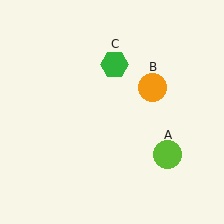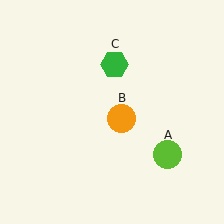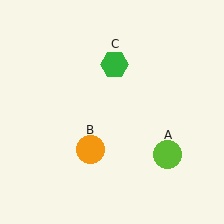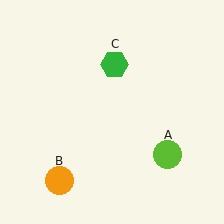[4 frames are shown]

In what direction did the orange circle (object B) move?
The orange circle (object B) moved down and to the left.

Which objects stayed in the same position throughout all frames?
Lime circle (object A) and green hexagon (object C) remained stationary.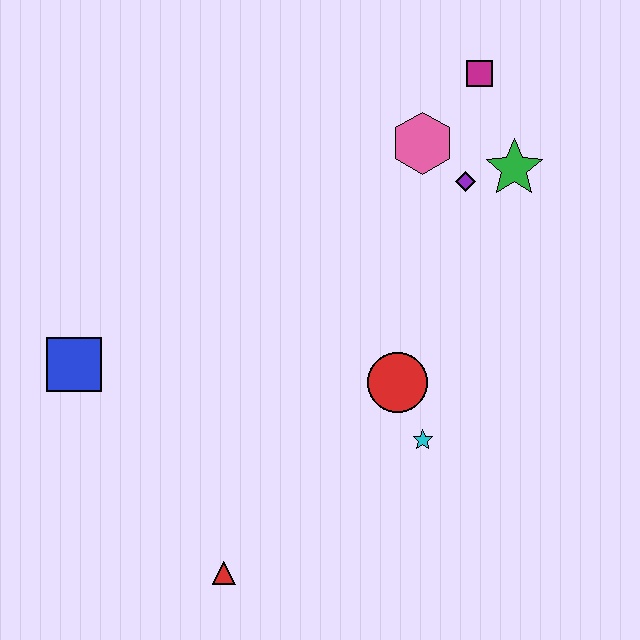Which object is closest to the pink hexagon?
The purple diamond is closest to the pink hexagon.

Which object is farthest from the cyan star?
The magenta square is farthest from the cyan star.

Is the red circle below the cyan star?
No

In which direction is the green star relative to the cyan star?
The green star is above the cyan star.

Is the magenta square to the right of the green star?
No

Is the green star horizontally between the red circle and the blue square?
No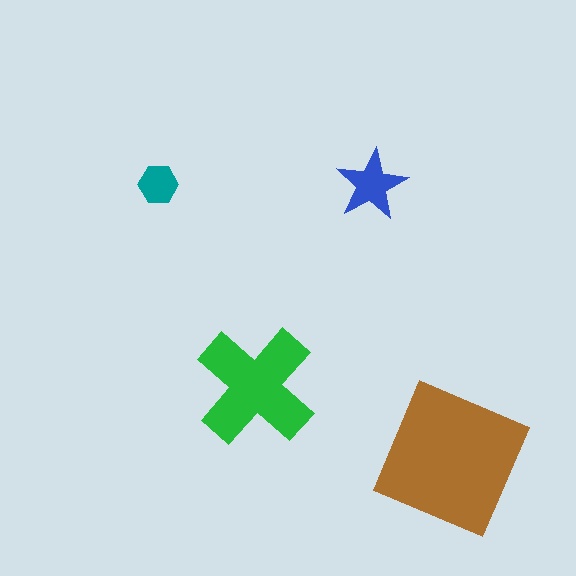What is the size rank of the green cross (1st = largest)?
2nd.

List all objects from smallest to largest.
The teal hexagon, the blue star, the green cross, the brown square.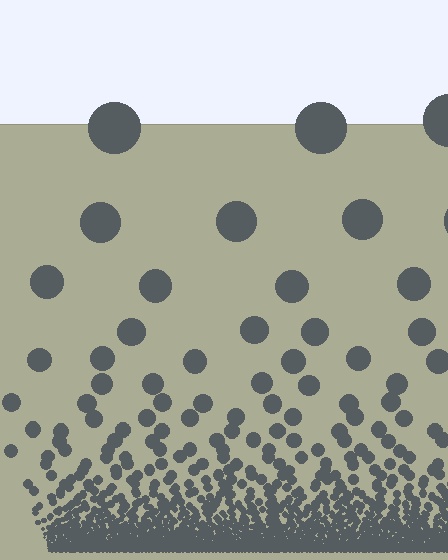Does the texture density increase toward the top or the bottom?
Density increases toward the bottom.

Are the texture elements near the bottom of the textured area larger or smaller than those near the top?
Smaller. The gradient is inverted — elements near the bottom are smaller and denser.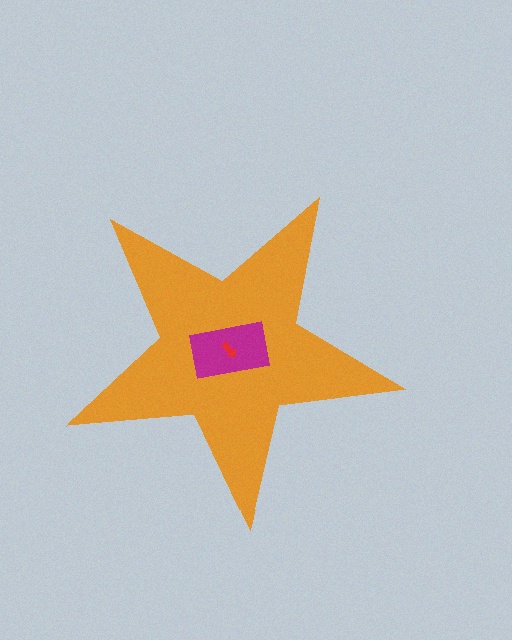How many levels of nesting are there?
3.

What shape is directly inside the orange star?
The magenta rectangle.